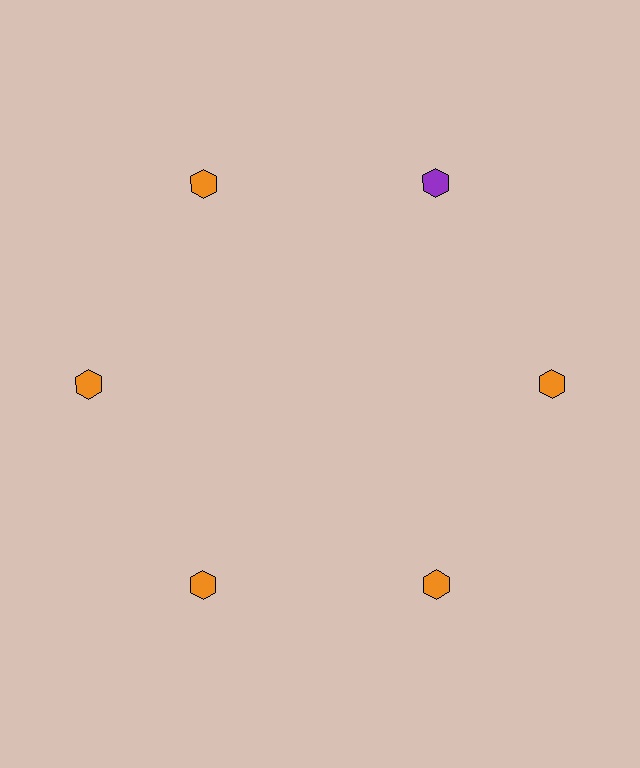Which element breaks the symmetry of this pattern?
The purple hexagon at roughly the 1 o'clock position breaks the symmetry. All other shapes are orange hexagons.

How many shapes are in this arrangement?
There are 6 shapes arranged in a ring pattern.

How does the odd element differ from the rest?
It has a different color: purple instead of orange.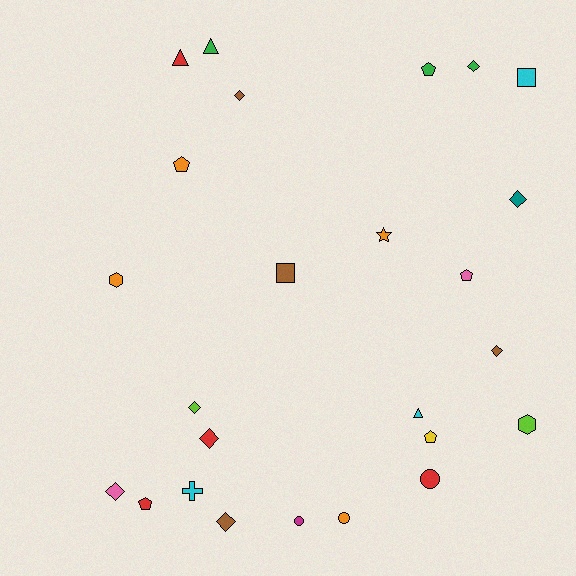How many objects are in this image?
There are 25 objects.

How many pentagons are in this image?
There are 5 pentagons.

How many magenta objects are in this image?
There is 1 magenta object.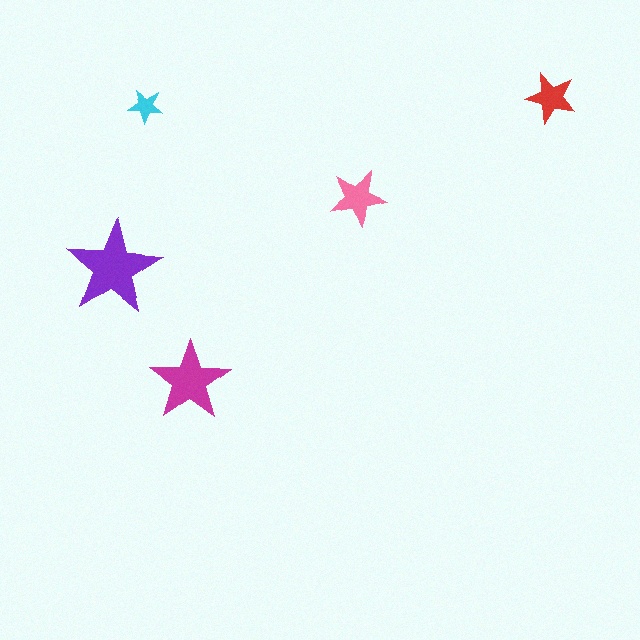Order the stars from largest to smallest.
the purple one, the magenta one, the pink one, the red one, the cyan one.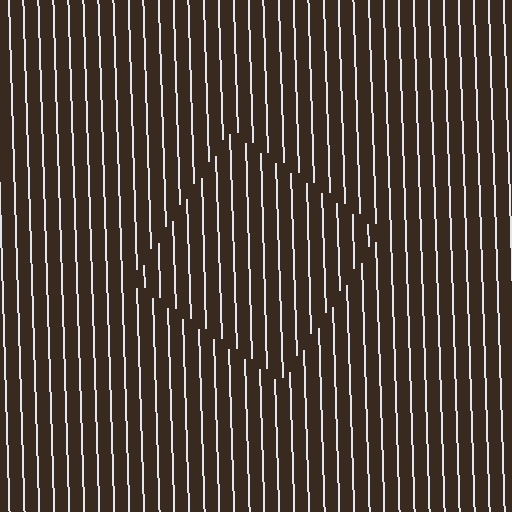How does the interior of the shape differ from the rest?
The interior of the shape contains the same grating, shifted by half a period — the contour is defined by the phase discontinuity where line-ends from the inner and outer gratings abut.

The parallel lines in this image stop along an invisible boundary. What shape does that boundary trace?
An illusory square. The interior of the shape contains the same grating, shifted by half a period — the contour is defined by the phase discontinuity where line-ends from the inner and outer gratings abut.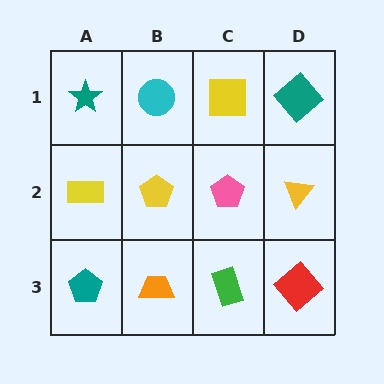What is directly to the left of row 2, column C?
A yellow pentagon.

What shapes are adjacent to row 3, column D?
A yellow triangle (row 2, column D), a green rectangle (row 3, column C).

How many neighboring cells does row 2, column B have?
4.